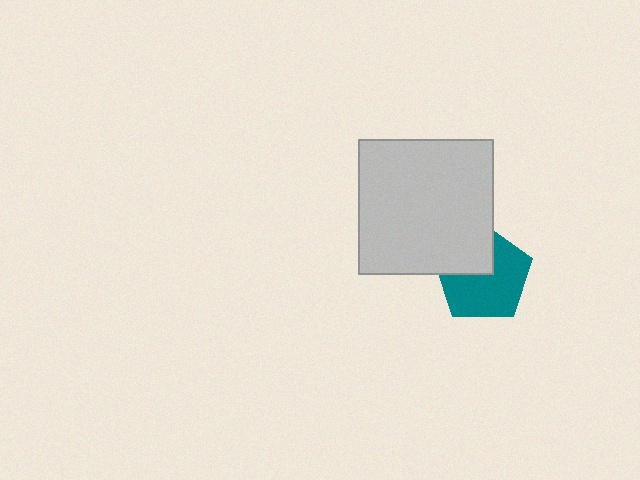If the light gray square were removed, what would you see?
You would see the complete teal pentagon.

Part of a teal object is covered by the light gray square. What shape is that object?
It is a pentagon.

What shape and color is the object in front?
The object in front is a light gray square.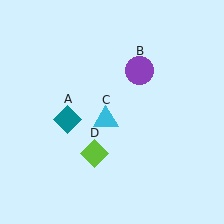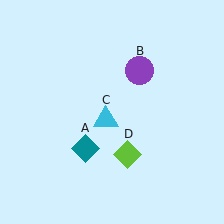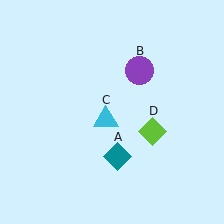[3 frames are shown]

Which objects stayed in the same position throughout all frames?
Purple circle (object B) and cyan triangle (object C) remained stationary.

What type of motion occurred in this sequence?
The teal diamond (object A), lime diamond (object D) rotated counterclockwise around the center of the scene.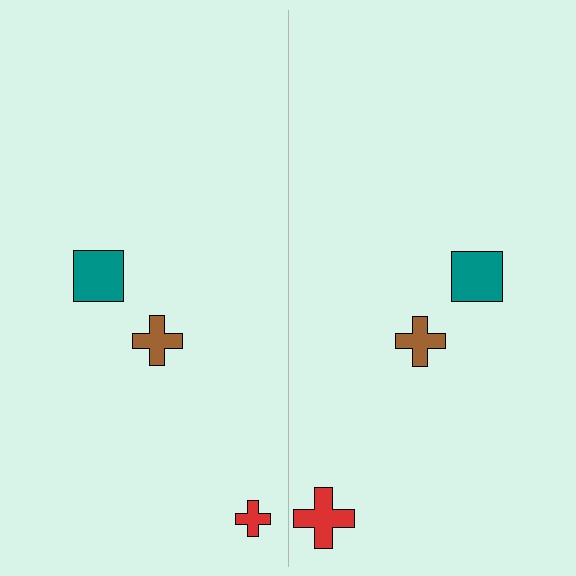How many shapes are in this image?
There are 6 shapes in this image.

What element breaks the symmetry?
The red cross on the right side has a different size than its mirror counterpart.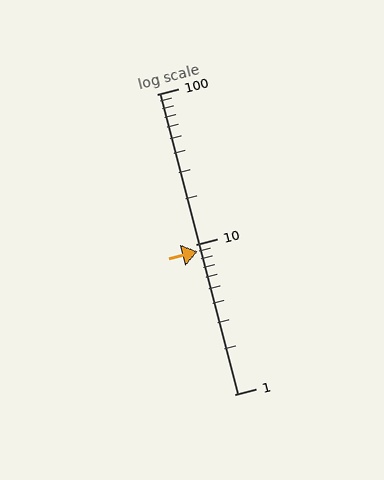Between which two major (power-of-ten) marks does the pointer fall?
The pointer is between 1 and 10.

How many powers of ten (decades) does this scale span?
The scale spans 2 decades, from 1 to 100.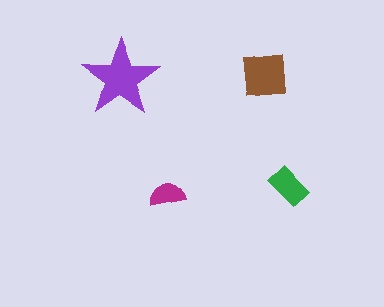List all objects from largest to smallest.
The purple star, the brown square, the green rectangle, the magenta semicircle.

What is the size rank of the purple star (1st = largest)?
1st.